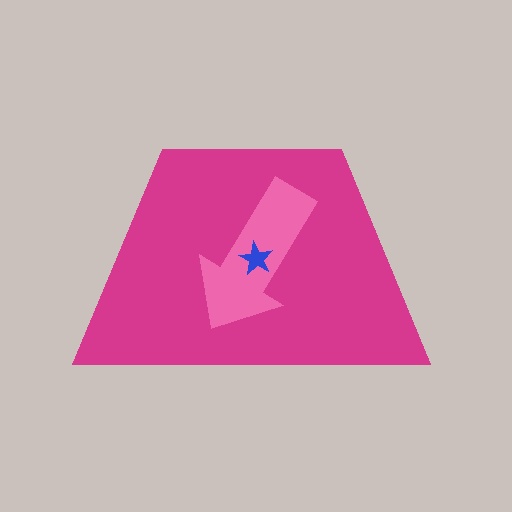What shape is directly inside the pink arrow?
The blue star.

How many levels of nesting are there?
3.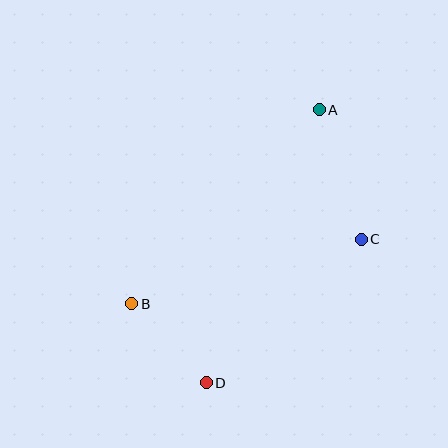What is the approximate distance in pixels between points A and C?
The distance between A and C is approximately 136 pixels.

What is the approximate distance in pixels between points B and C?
The distance between B and C is approximately 239 pixels.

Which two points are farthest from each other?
Points A and D are farthest from each other.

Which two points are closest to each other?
Points B and D are closest to each other.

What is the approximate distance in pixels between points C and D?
The distance between C and D is approximately 211 pixels.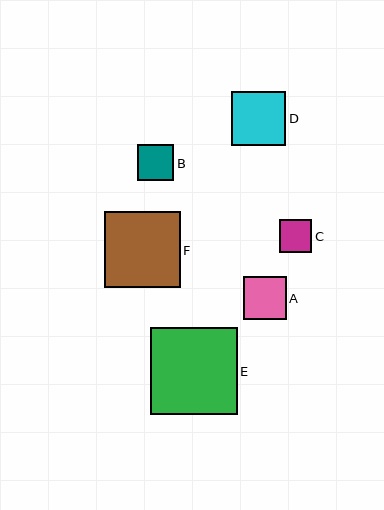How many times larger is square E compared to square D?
Square E is approximately 1.6 times the size of square D.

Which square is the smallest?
Square C is the smallest with a size of approximately 32 pixels.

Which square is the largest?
Square E is the largest with a size of approximately 87 pixels.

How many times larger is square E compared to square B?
Square E is approximately 2.4 times the size of square B.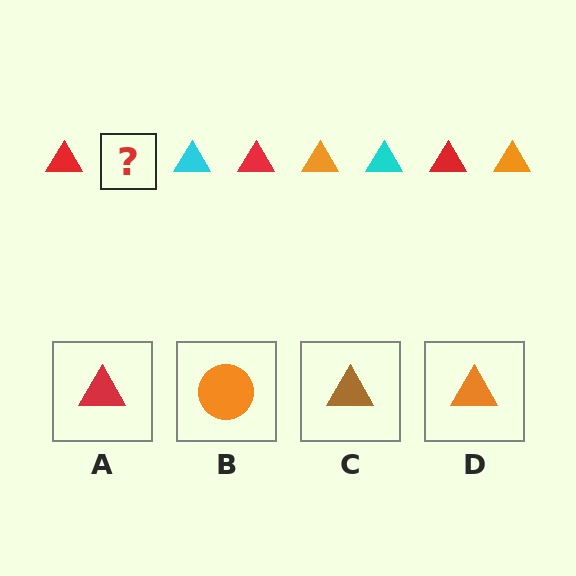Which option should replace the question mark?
Option D.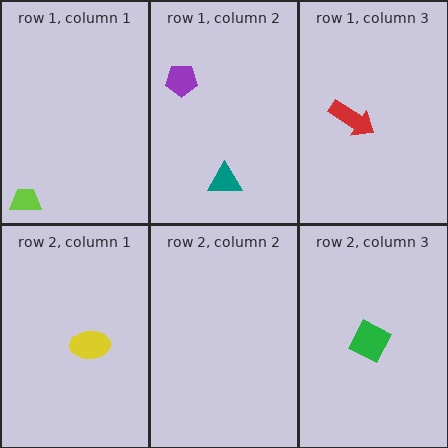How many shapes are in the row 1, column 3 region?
1.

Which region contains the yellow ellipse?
The row 2, column 1 region.